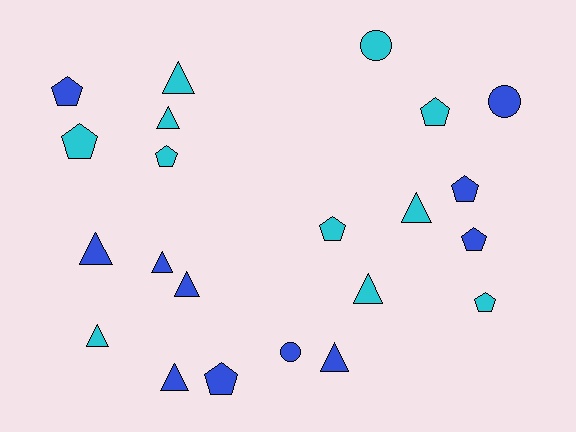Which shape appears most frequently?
Triangle, with 10 objects.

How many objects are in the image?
There are 22 objects.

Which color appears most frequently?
Blue, with 11 objects.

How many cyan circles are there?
There is 1 cyan circle.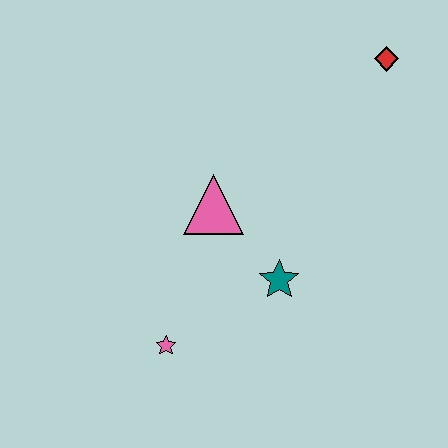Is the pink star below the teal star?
Yes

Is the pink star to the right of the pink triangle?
No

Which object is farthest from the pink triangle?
The red diamond is farthest from the pink triangle.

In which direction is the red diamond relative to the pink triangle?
The red diamond is to the right of the pink triangle.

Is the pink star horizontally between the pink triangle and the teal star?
No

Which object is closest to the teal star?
The pink triangle is closest to the teal star.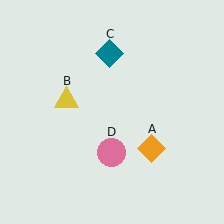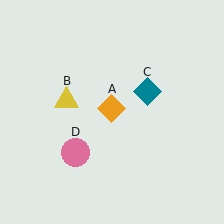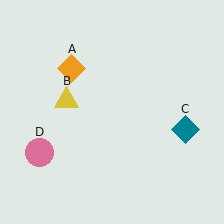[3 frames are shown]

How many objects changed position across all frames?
3 objects changed position: orange diamond (object A), teal diamond (object C), pink circle (object D).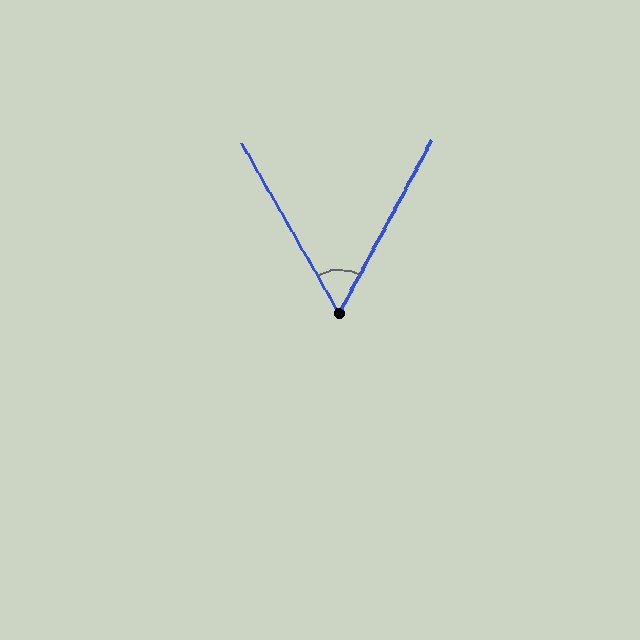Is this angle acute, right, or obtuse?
It is acute.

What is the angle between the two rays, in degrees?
Approximately 58 degrees.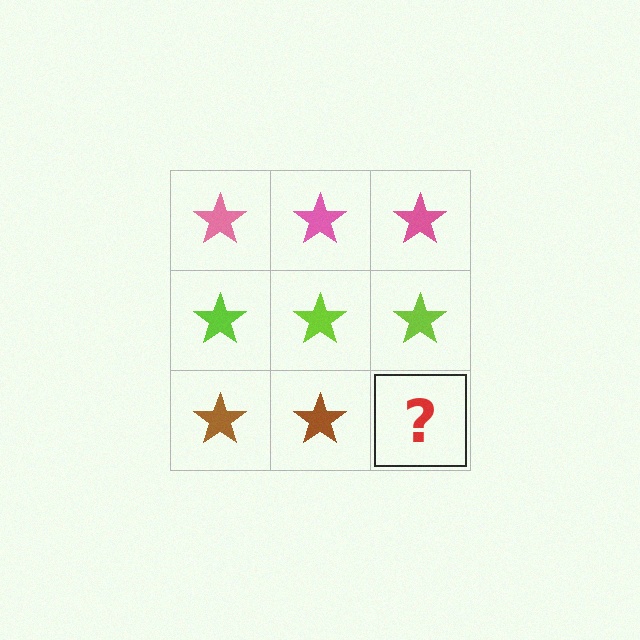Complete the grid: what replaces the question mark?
The question mark should be replaced with a brown star.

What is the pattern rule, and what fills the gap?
The rule is that each row has a consistent color. The gap should be filled with a brown star.